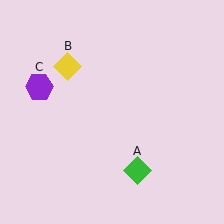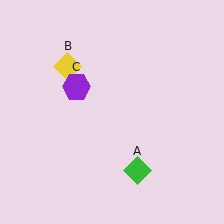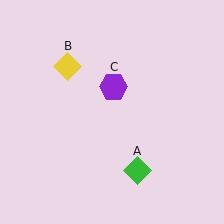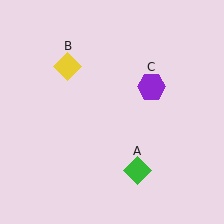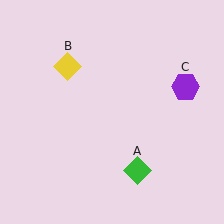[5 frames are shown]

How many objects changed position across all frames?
1 object changed position: purple hexagon (object C).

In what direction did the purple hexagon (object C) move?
The purple hexagon (object C) moved right.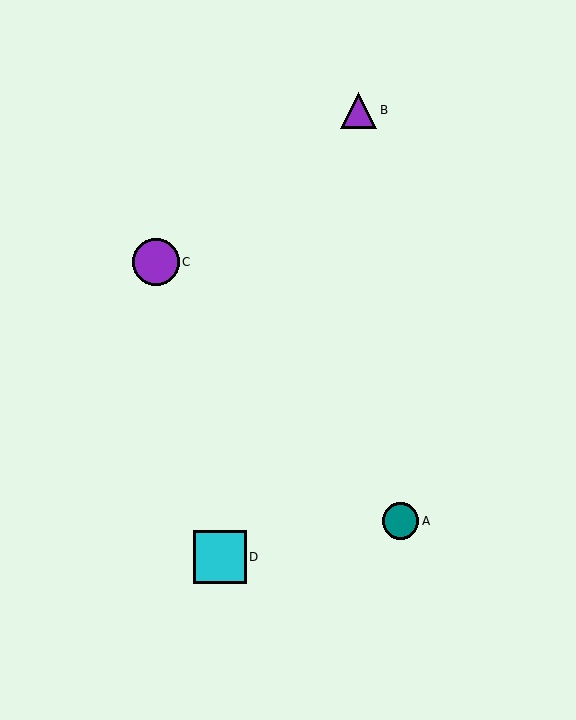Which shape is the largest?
The cyan square (labeled D) is the largest.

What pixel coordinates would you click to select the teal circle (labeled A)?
Click at (401, 521) to select the teal circle A.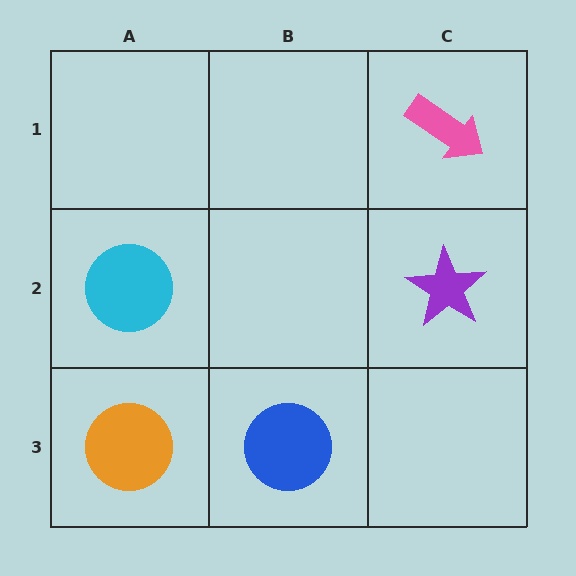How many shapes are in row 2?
2 shapes.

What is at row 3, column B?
A blue circle.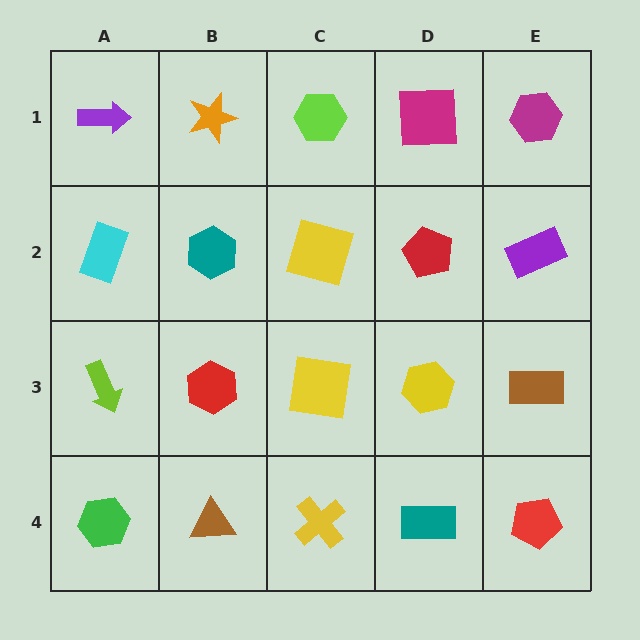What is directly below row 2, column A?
A lime arrow.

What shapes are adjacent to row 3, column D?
A red pentagon (row 2, column D), a teal rectangle (row 4, column D), a yellow square (row 3, column C), a brown rectangle (row 3, column E).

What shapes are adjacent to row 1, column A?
A cyan rectangle (row 2, column A), an orange star (row 1, column B).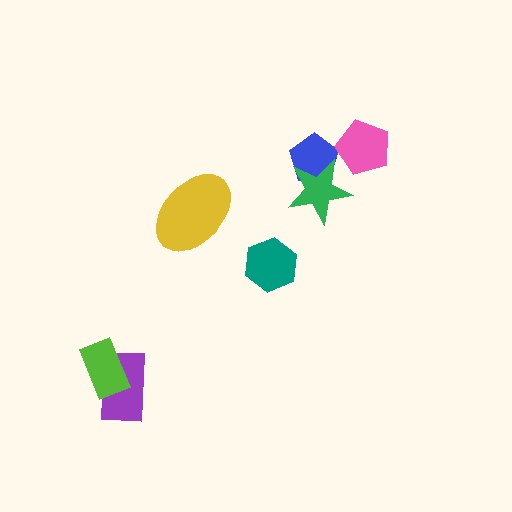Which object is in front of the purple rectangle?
The lime rectangle is in front of the purple rectangle.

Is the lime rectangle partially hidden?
No, no other shape covers it.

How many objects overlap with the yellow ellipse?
0 objects overlap with the yellow ellipse.